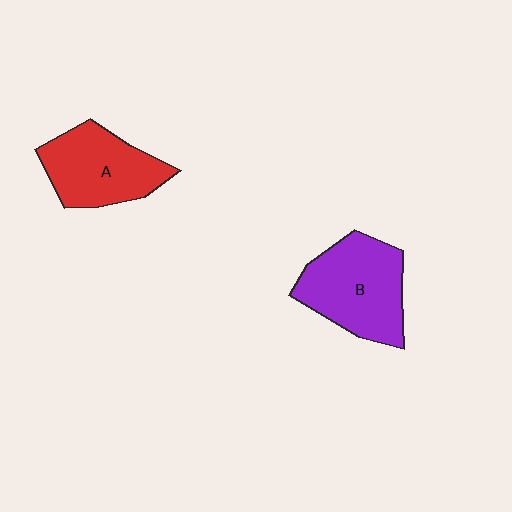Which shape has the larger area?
Shape B (purple).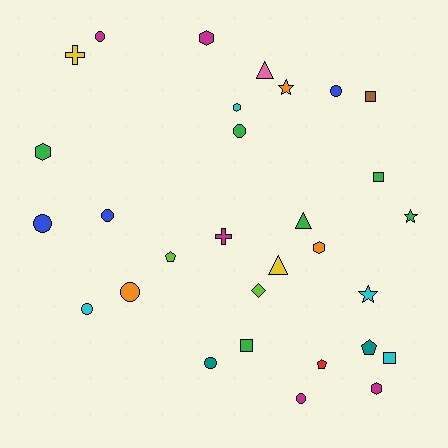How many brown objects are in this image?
There is 1 brown object.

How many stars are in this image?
There are 3 stars.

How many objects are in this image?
There are 30 objects.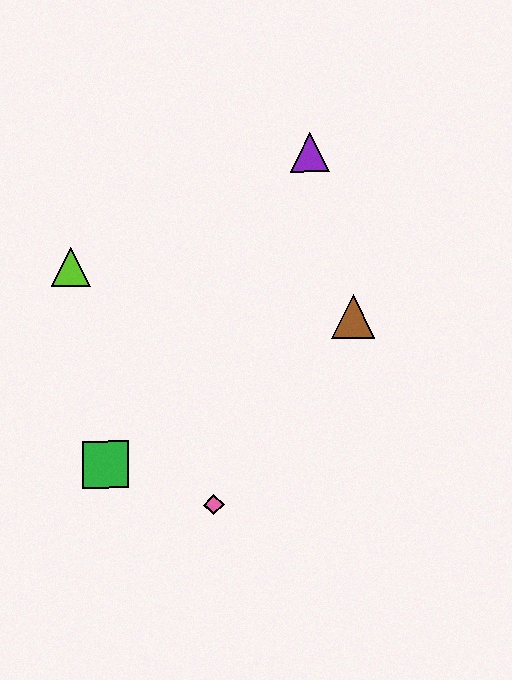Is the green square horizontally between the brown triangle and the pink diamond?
No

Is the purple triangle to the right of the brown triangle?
No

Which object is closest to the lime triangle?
The green square is closest to the lime triangle.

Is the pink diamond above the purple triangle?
No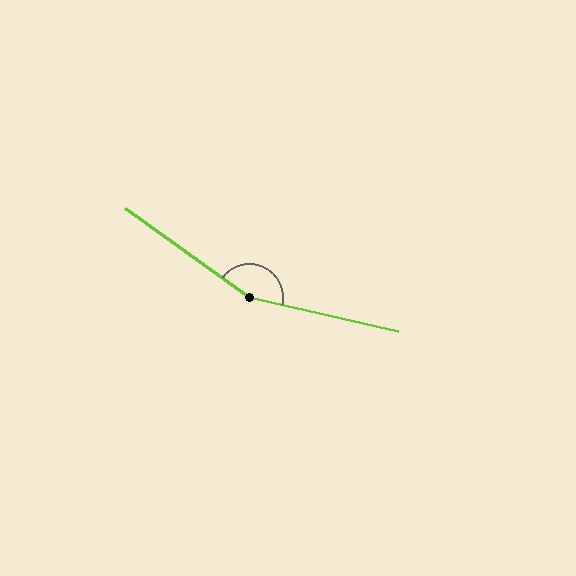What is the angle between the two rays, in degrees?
Approximately 157 degrees.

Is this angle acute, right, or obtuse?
It is obtuse.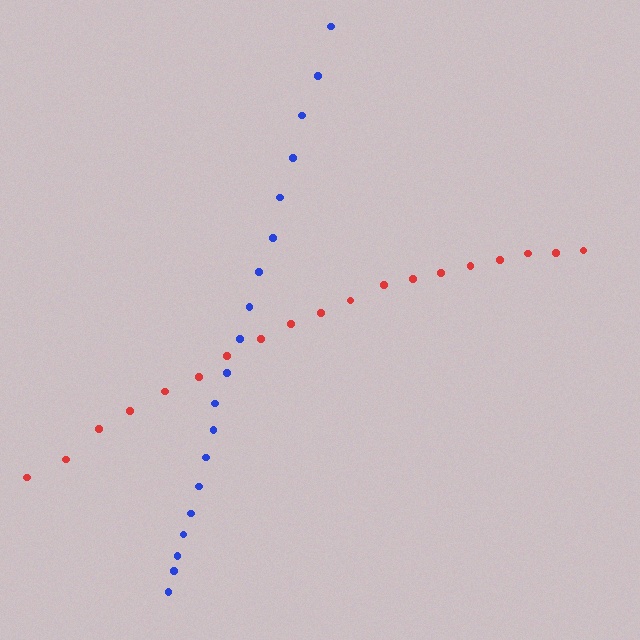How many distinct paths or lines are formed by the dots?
There are 2 distinct paths.